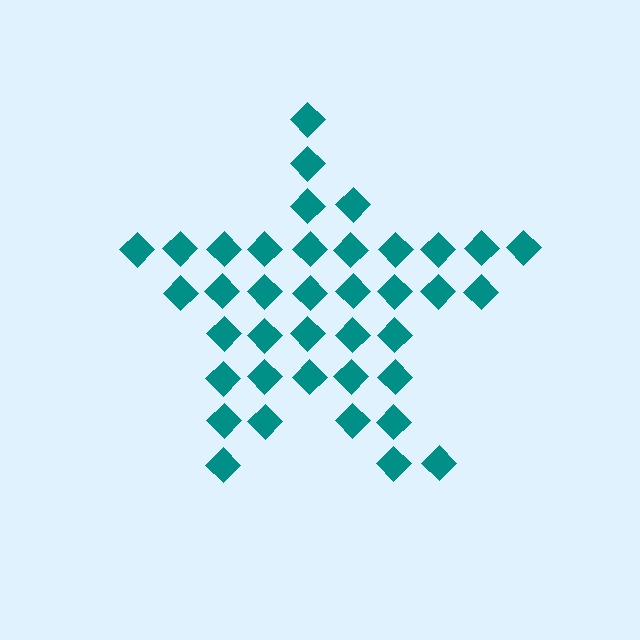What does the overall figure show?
The overall figure shows a star.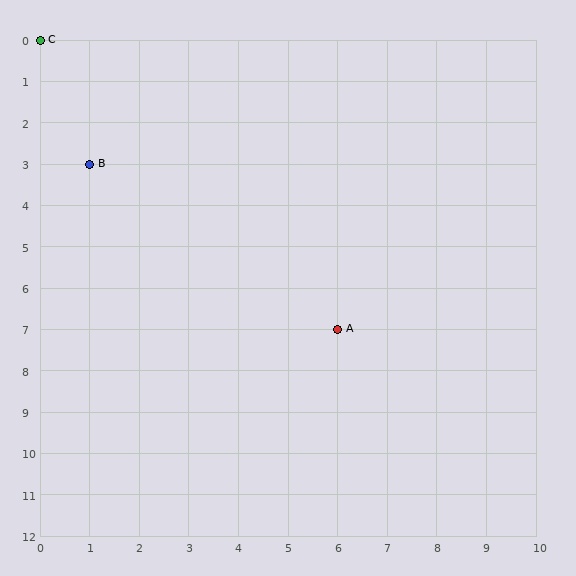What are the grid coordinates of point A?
Point A is at grid coordinates (6, 7).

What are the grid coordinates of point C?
Point C is at grid coordinates (0, 0).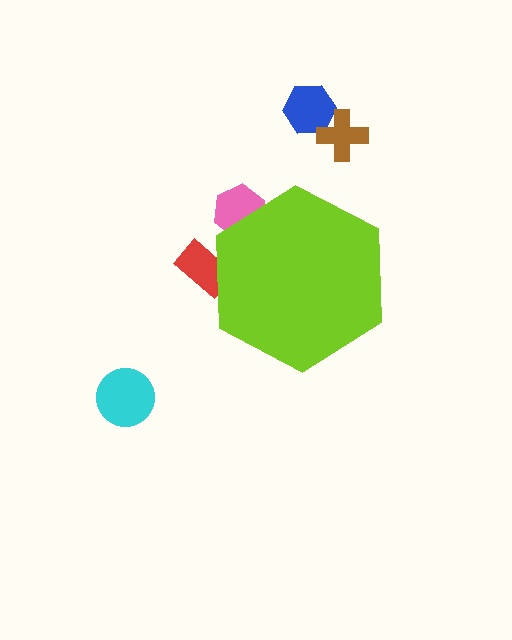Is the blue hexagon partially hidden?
No, the blue hexagon is fully visible.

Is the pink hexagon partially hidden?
Yes, the pink hexagon is partially hidden behind the lime hexagon.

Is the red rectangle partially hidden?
Yes, the red rectangle is partially hidden behind the lime hexagon.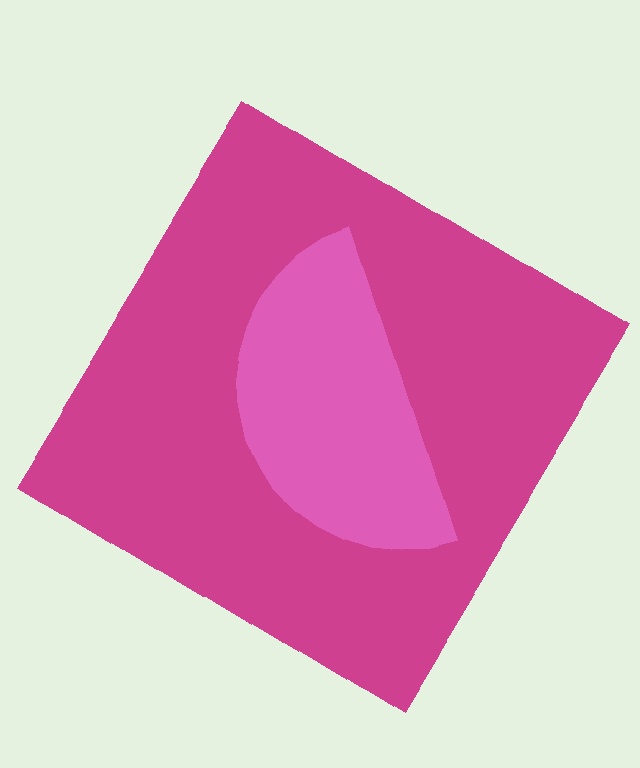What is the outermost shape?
The magenta diamond.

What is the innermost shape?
The pink semicircle.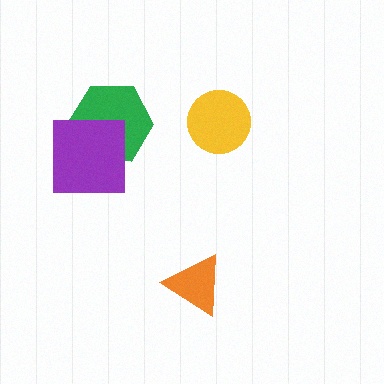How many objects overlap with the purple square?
1 object overlaps with the purple square.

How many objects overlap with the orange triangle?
0 objects overlap with the orange triangle.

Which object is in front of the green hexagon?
The purple square is in front of the green hexagon.